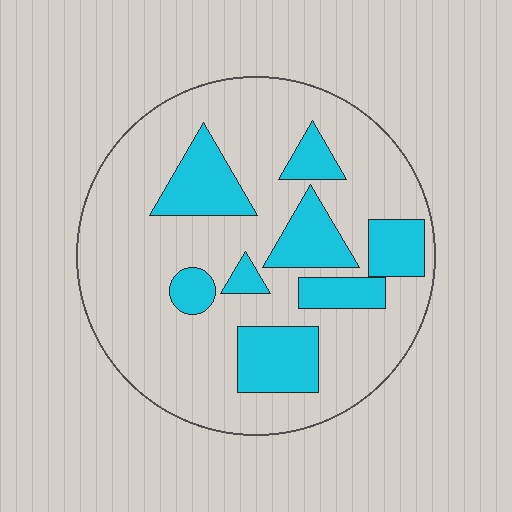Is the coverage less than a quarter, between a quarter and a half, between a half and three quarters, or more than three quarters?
Between a quarter and a half.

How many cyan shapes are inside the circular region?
8.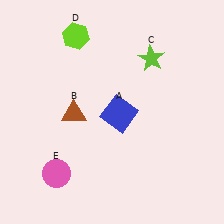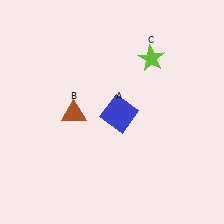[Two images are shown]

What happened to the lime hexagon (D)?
The lime hexagon (D) was removed in Image 2. It was in the top-left area of Image 1.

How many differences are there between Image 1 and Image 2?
There are 2 differences between the two images.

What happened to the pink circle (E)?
The pink circle (E) was removed in Image 2. It was in the bottom-left area of Image 1.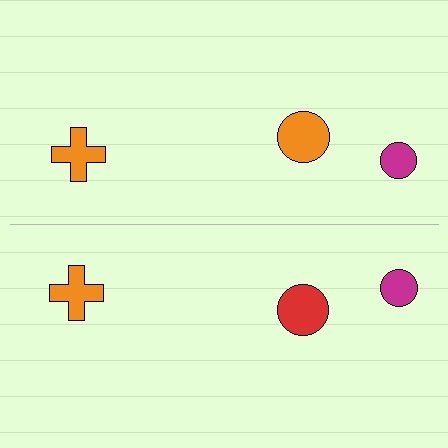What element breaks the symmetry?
The red circle on the bottom side breaks the symmetry — its mirror counterpart is orange.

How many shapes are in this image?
There are 6 shapes in this image.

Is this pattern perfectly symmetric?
No, the pattern is not perfectly symmetric. The red circle on the bottom side breaks the symmetry — its mirror counterpart is orange.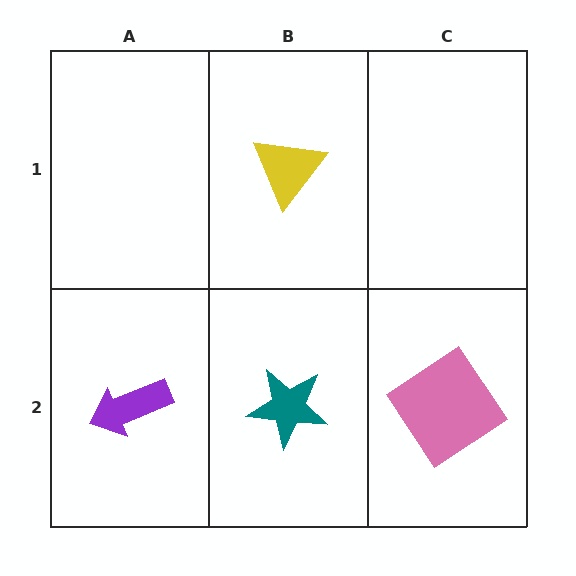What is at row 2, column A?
A purple arrow.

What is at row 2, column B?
A teal star.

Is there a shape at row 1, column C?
No, that cell is empty.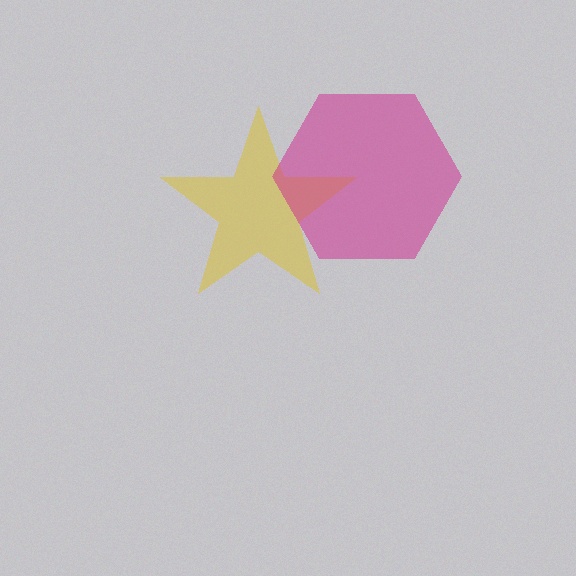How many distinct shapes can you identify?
There are 2 distinct shapes: a yellow star, a magenta hexagon.